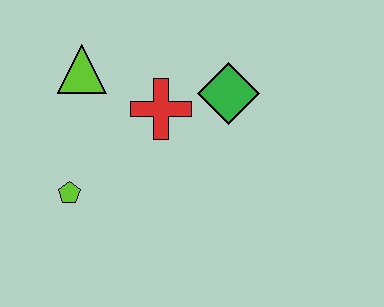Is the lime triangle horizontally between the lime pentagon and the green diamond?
Yes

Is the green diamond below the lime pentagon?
No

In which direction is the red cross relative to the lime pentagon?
The red cross is to the right of the lime pentagon.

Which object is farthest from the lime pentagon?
The green diamond is farthest from the lime pentagon.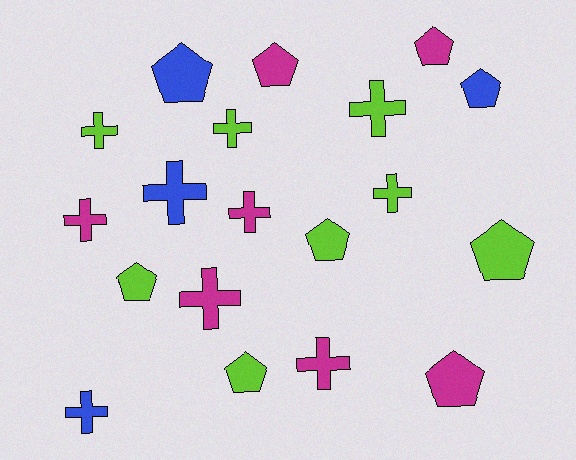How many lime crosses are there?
There are 4 lime crosses.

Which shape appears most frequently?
Cross, with 10 objects.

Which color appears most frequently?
Lime, with 8 objects.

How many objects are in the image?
There are 19 objects.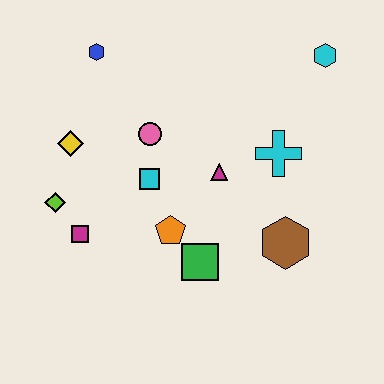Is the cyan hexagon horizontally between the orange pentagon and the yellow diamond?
No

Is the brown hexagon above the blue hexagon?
No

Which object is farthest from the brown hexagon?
The blue hexagon is farthest from the brown hexagon.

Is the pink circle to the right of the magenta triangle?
No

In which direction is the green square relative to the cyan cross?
The green square is below the cyan cross.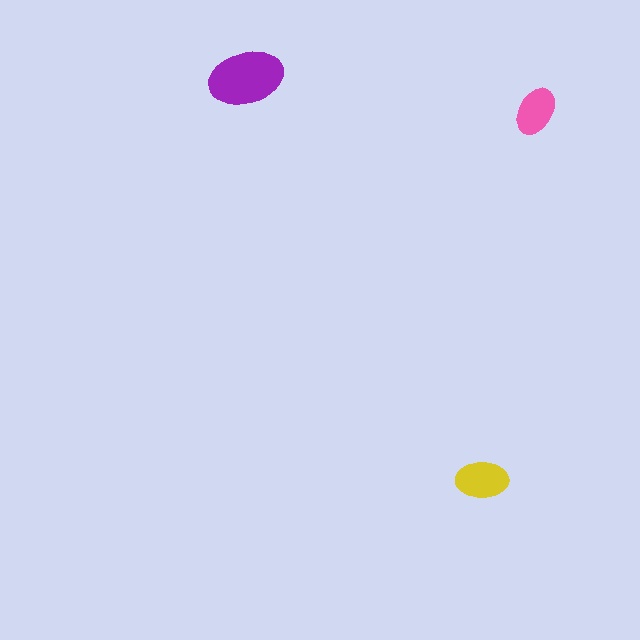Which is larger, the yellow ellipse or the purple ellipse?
The purple one.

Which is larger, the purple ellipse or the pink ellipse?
The purple one.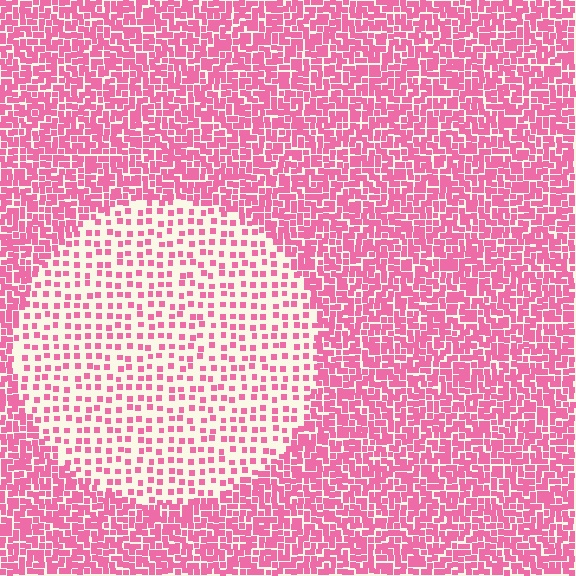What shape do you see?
I see a circle.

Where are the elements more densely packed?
The elements are more densely packed outside the circle boundary.